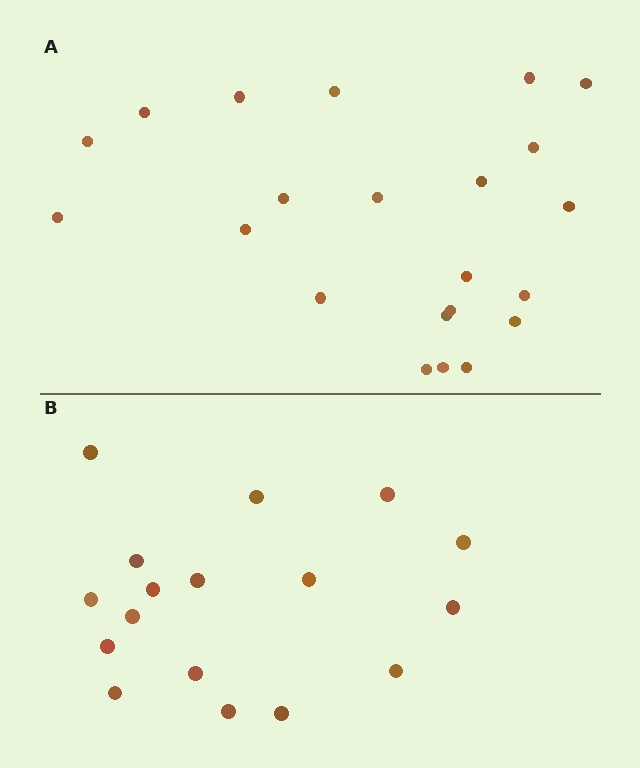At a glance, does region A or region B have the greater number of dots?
Region A (the top region) has more dots.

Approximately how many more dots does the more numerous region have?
Region A has about 5 more dots than region B.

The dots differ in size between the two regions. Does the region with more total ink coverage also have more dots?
No. Region B has more total ink coverage because its dots are larger, but region A actually contains more individual dots. Total area can be misleading — the number of items is what matters here.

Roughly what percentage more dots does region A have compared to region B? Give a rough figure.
About 30% more.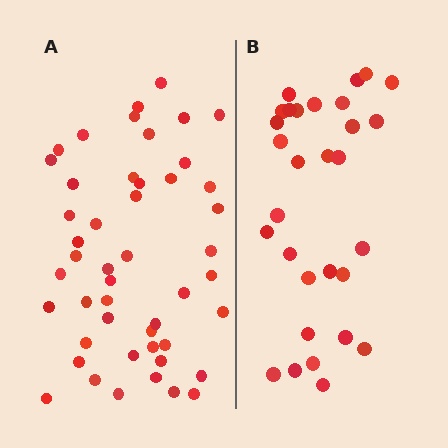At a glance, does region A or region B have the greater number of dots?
Region A (the left region) has more dots.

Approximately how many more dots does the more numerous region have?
Region A has approximately 20 more dots than region B.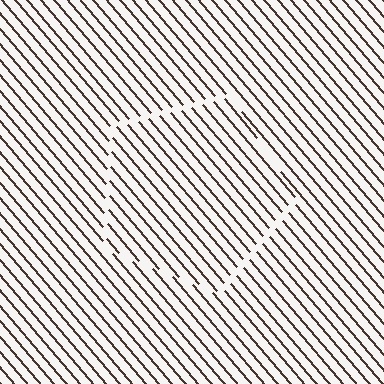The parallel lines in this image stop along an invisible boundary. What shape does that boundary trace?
An illusory pentagon. The interior of the shape contains the same grating, shifted by half a period — the contour is defined by the phase discontinuity where line-ends from the inner and outer gratings abut.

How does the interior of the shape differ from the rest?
The interior of the shape contains the same grating, shifted by half a period — the contour is defined by the phase discontinuity where line-ends from the inner and outer gratings abut.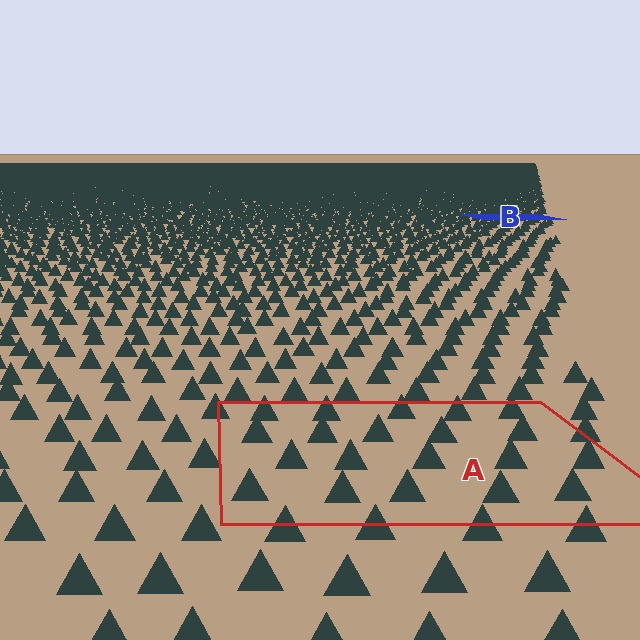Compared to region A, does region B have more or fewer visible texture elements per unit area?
Region B has more texture elements per unit area — they are packed more densely because it is farther away.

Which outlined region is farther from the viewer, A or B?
Region B is farther from the viewer — the texture elements inside it appear smaller and more densely packed.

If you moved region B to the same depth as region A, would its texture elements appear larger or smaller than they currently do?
They would appear larger. At a closer depth, the same texture elements are projected at a bigger on-screen size.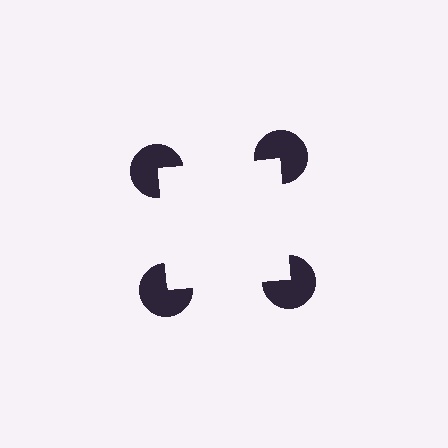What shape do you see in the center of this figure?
An illusory square — its edges are inferred from the aligned wedge cuts in the pac-man discs, not physically drawn.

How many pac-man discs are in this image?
There are 4 — one at each vertex of the illusory square.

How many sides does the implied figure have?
4 sides.